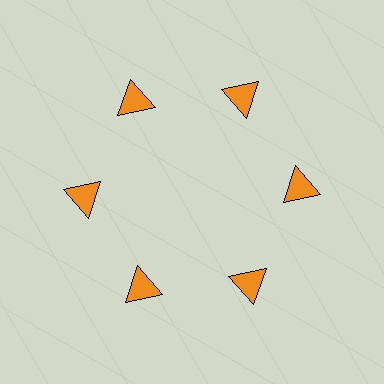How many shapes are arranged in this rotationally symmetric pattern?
There are 6 shapes, arranged in 6 groups of 1.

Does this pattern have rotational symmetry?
Yes, this pattern has 6-fold rotational symmetry. It looks the same after rotating 60 degrees around the center.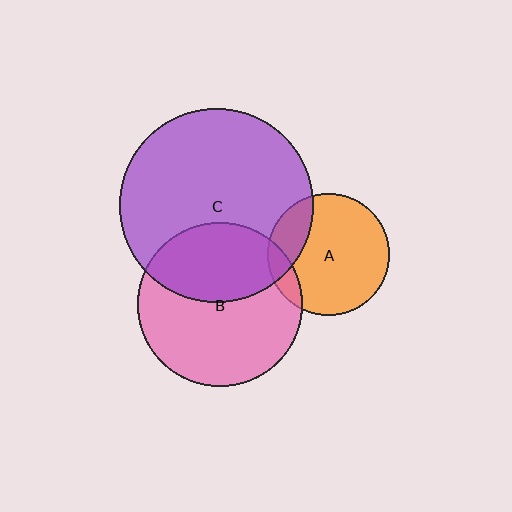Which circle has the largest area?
Circle C (purple).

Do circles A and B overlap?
Yes.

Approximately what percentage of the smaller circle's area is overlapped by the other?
Approximately 10%.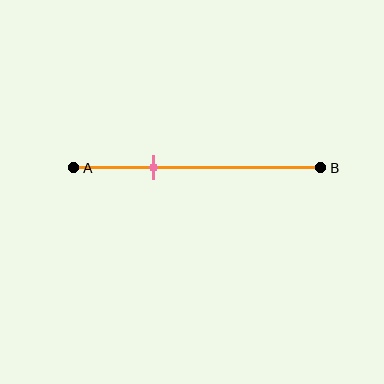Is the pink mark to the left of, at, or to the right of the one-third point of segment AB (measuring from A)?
The pink mark is approximately at the one-third point of segment AB.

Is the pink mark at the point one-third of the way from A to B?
Yes, the mark is approximately at the one-third point.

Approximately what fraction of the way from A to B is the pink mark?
The pink mark is approximately 30% of the way from A to B.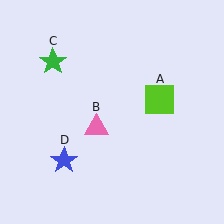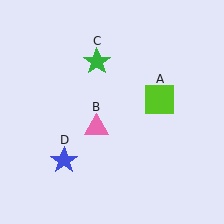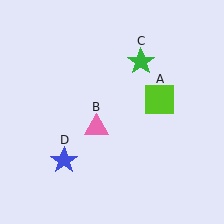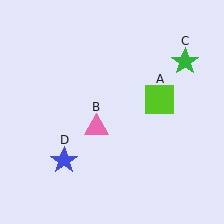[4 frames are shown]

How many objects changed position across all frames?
1 object changed position: green star (object C).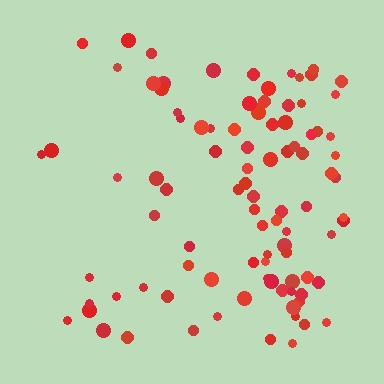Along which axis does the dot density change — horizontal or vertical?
Horizontal.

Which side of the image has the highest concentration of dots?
The right.